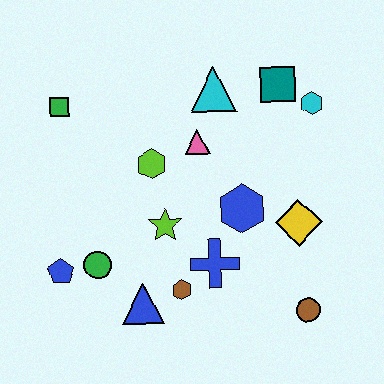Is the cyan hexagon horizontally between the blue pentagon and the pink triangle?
No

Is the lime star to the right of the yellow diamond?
No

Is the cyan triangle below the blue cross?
No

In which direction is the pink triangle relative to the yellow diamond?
The pink triangle is to the left of the yellow diamond.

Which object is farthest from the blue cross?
The green square is farthest from the blue cross.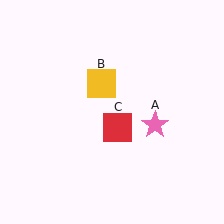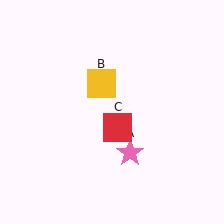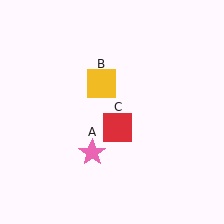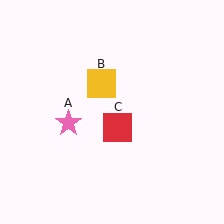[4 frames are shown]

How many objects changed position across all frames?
1 object changed position: pink star (object A).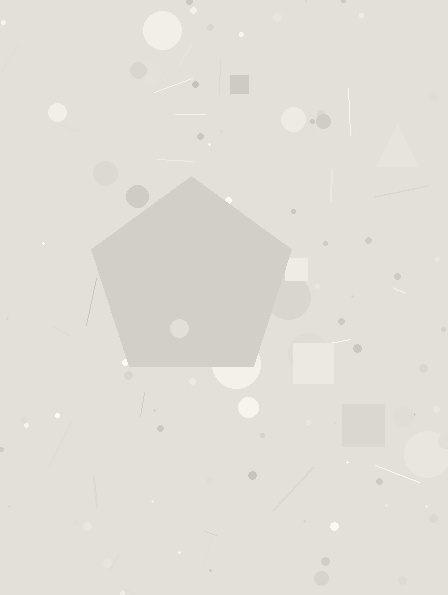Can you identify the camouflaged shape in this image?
The camouflaged shape is a pentagon.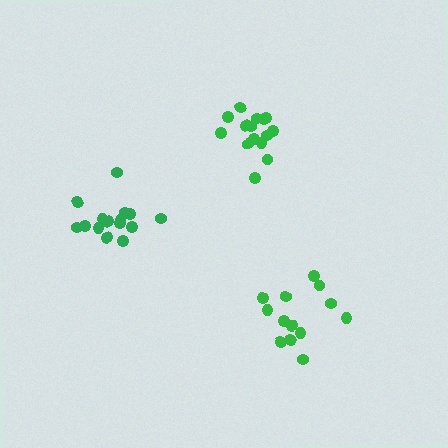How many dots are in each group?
Group 1: 15 dots, Group 2: 16 dots, Group 3: 13 dots (44 total).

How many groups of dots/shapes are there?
There are 3 groups.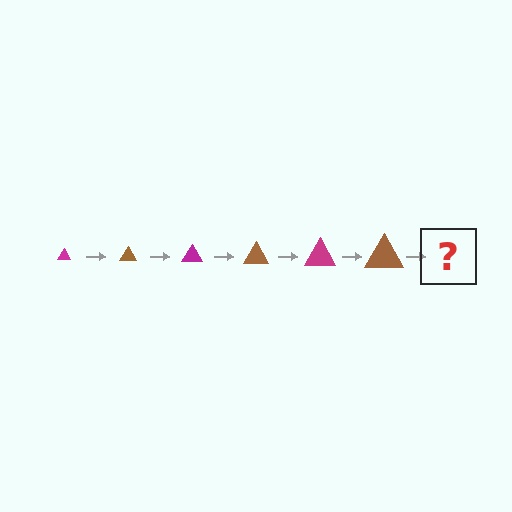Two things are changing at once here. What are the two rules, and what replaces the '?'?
The two rules are that the triangle grows larger each step and the color cycles through magenta and brown. The '?' should be a magenta triangle, larger than the previous one.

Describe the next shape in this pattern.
It should be a magenta triangle, larger than the previous one.